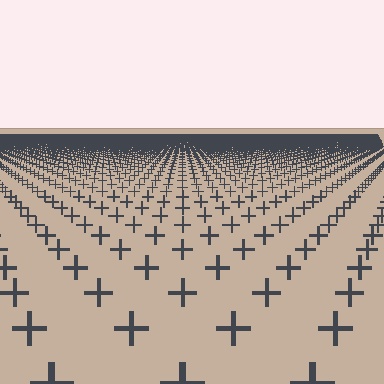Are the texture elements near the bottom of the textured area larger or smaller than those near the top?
Larger. Near the bottom, elements are closer to the viewer and appear at a bigger on-screen size.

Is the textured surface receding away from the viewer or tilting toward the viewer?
The surface is receding away from the viewer. Texture elements get smaller and denser toward the top.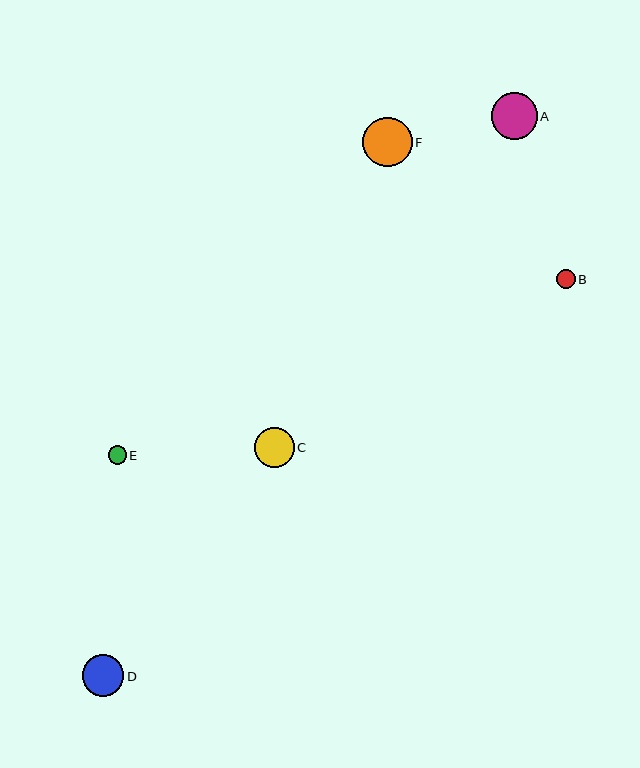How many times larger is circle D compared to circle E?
Circle D is approximately 2.3 times the size of circle E.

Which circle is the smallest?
Circle E is the smallest with a size of approximately 18 pixels.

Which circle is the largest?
Circle F is the largest with a size of approximately 49 pixels.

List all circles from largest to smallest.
From largest to smallest: F, A, D, C, B, E.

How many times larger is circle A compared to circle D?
Circle A is approximately 1.1 times the size of circle D.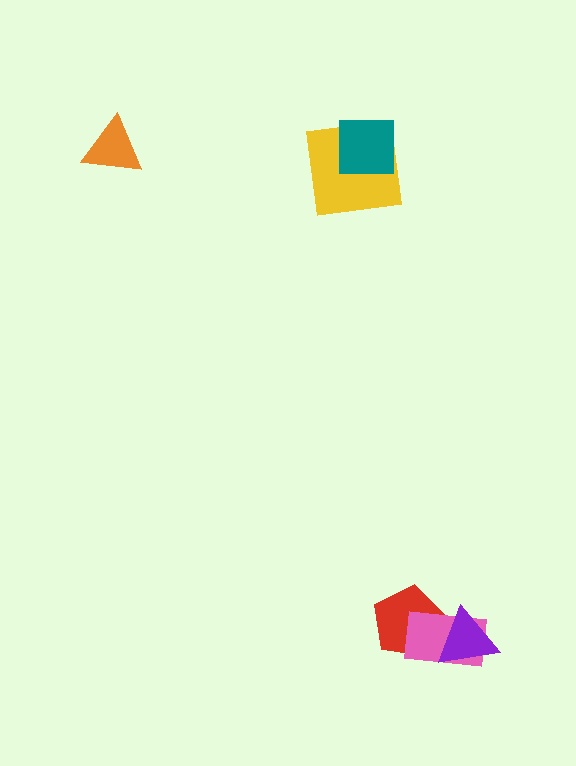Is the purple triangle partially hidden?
No, no other shape covers it.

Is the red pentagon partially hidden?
Yes, it is partially covered by another shape.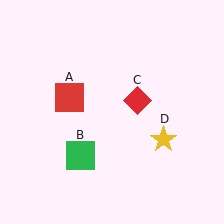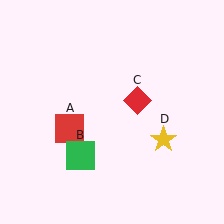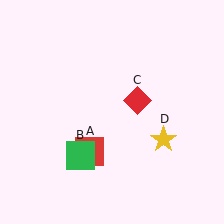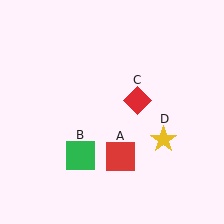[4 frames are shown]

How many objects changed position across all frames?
1 object changed position: red square (object A).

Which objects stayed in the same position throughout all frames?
Green square (object B) and red diamond (object C) and yellow star (object D) remained stationary.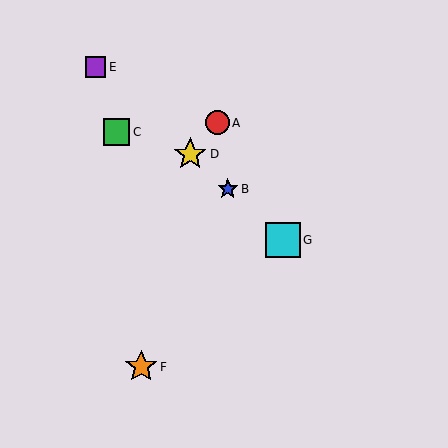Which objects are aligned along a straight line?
Objects B, D, E, G are aligned along a straight line.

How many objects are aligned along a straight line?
4 objects (B, D, E, G) are aligned along a straight line.